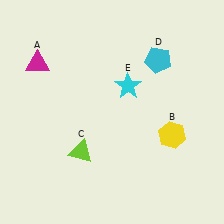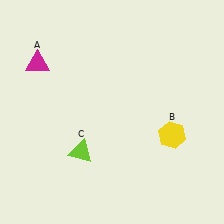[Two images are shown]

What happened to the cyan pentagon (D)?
The cyan pentagon (D) was removed in Image 2. It was in the top-right area of Image 1.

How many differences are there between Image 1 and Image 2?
There are 2 differences between the two images.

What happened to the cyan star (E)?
The cyan star (E) was removed in Image 2. It was in the top-right area of Image 1.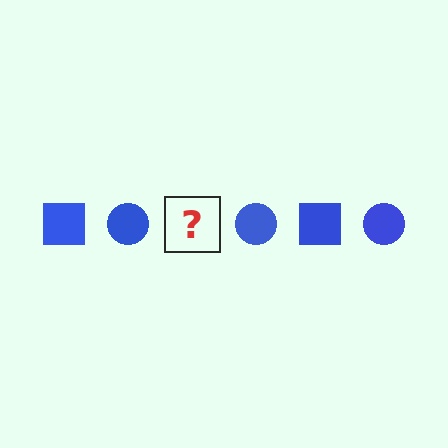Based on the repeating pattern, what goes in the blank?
The blank should be a blue square.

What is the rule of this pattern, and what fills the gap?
The rule is that the pattern cycles through square, circle shapes in blue. The gap should be filled with a blue square.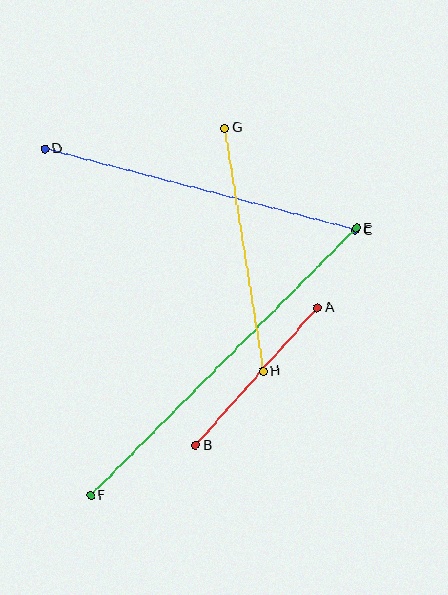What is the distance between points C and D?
The distance is approximately 321 pixels.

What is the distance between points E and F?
The distance is approximately 377 pixels.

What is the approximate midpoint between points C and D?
The midpoint is at approximately (200, 189) pixels.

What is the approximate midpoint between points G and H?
The midpoint is at approximately (244, 250) pixels.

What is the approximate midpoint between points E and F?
The midpoint is at approximately (223, 362) pixels.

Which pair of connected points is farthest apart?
Points E and F are farthest apart.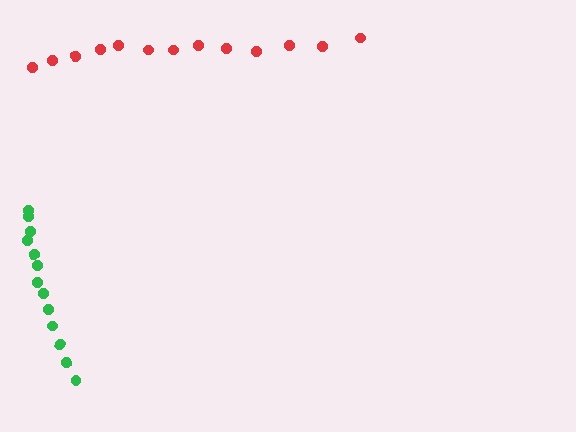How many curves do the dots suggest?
There are 2 distinct paths.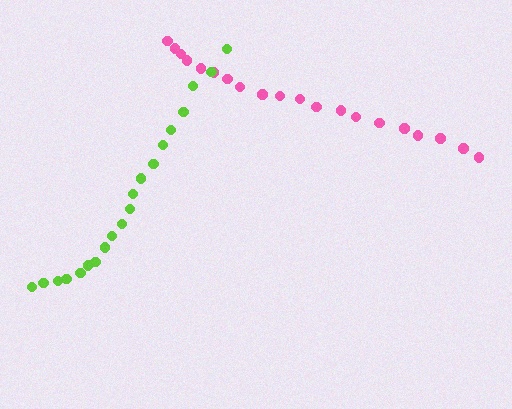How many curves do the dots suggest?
There are 2 distinct paths.